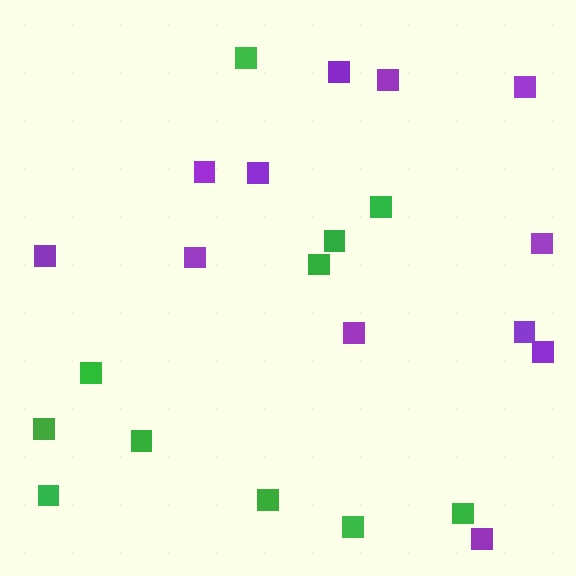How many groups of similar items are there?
There are 2 groups: one group of purple squares (12) and one group of green squares (11).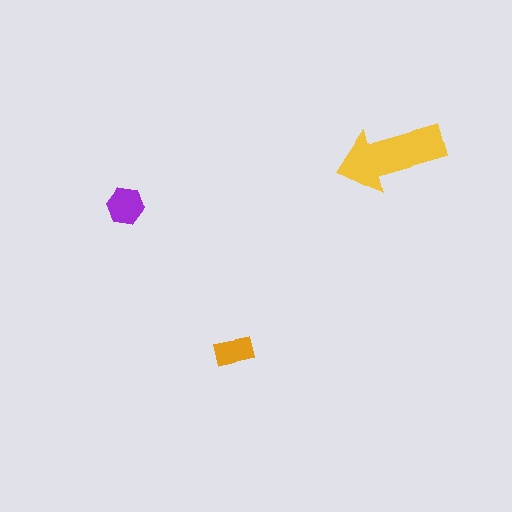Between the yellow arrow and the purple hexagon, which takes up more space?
The yellow arrow.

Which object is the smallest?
The orange rectangle.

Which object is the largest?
The yellow arrow.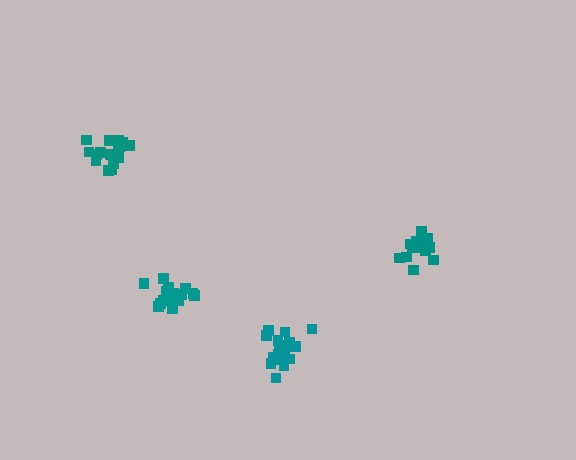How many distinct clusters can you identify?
There are 4 distinct clusters.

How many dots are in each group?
Group 1: 19 dots, Group 2: 19 dots, Group 3: 20 dots, Group 4: 17 dots (75 total).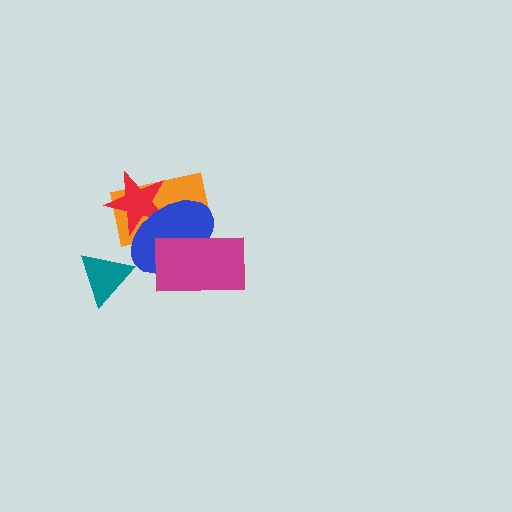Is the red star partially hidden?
Yes, it is partially covered by another shape.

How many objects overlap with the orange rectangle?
3 objects overlap with the orange rectangle.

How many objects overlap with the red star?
2 objects overlap with the red star.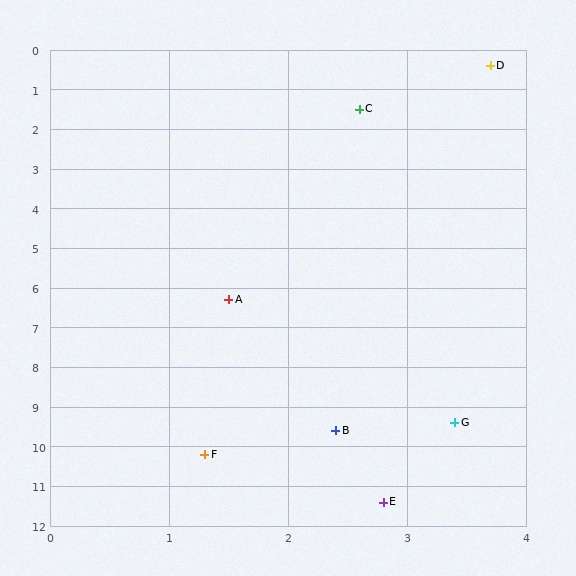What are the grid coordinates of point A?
Point A is at approximately (1.5, 6.3).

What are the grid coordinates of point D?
Point D is at approximately (3.7, 0.4).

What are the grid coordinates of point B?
Point B is at approximately (2.4, 9.6).